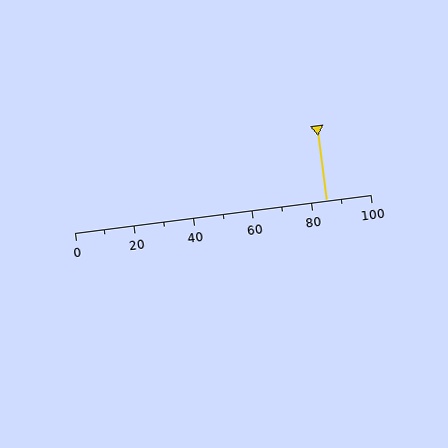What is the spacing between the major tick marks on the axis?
The major ticks are spaced 20 apart.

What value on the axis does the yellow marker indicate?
The marker indicates approximately 85.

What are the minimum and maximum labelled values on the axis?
The axis runs from 0 to 100.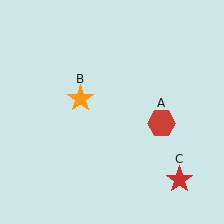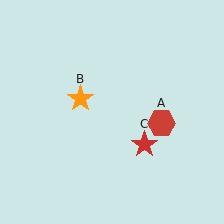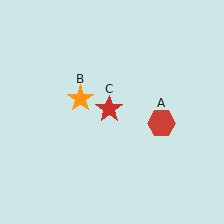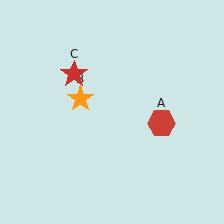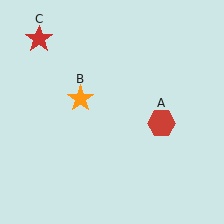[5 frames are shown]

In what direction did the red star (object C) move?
The red star (object C) moved up and to the left.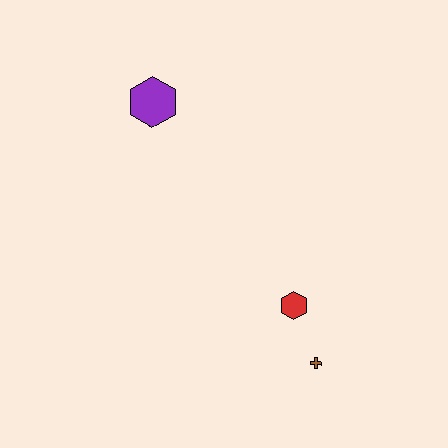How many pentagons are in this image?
There are no pentagons.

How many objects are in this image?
There are 3 objects.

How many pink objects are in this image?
There are no pink objects.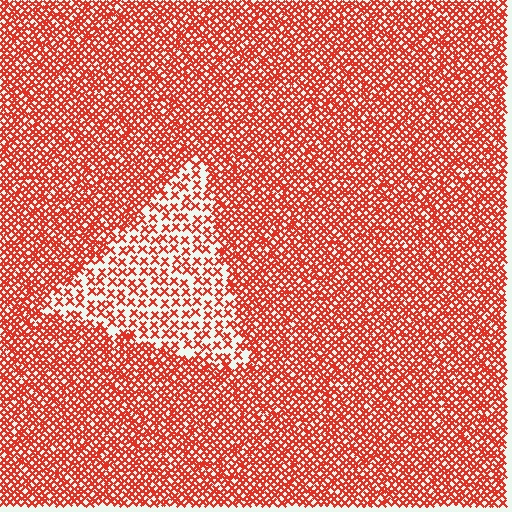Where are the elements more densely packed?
The elements are more densely packed outside the triangle boundary.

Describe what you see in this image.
The image contains small red elements arranged at two different densities. A triangle-shaped region is visible where the elements are less densely packed than the surrounding area.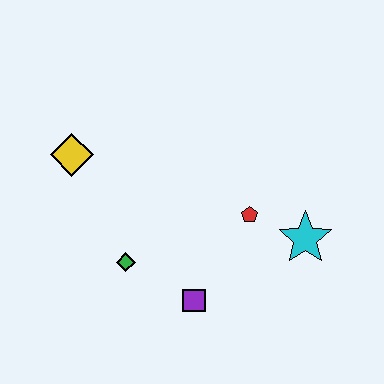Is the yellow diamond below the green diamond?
No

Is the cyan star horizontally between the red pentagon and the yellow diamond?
No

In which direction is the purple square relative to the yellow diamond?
The purple square is below the yellow diamond.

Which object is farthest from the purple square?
The yellow diamond is farthest from the purple square.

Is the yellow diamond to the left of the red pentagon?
Yes